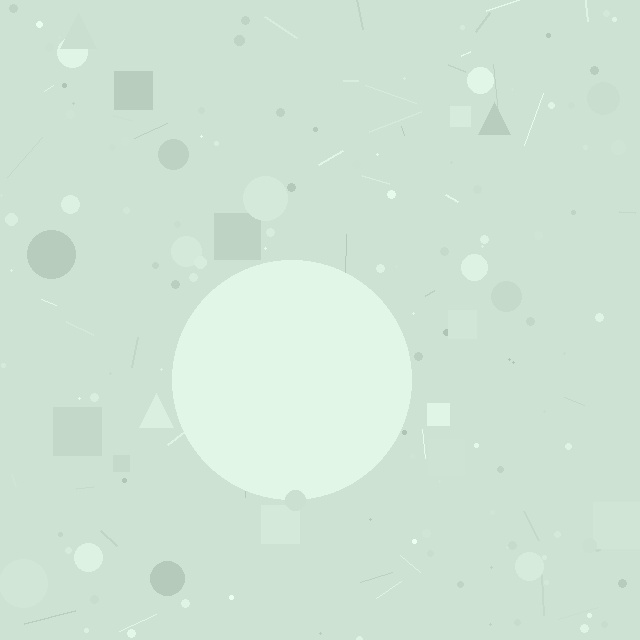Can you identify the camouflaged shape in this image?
The camouflaged shape is a circle.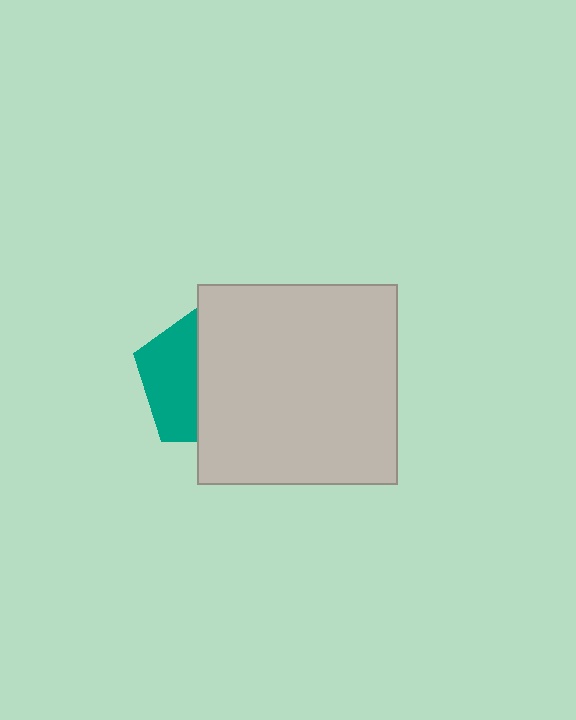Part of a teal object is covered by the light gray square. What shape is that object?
It is a pentagon.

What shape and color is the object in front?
The object in front is a light gray square.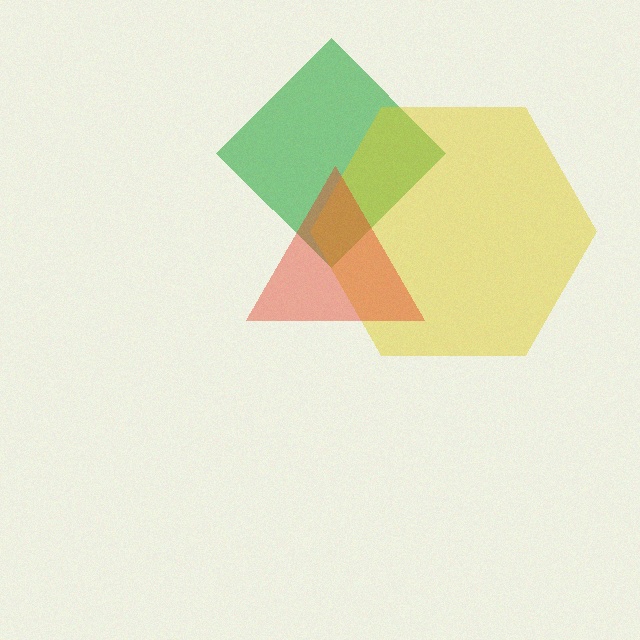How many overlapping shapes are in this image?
There are 3 overlapping shapes in the image.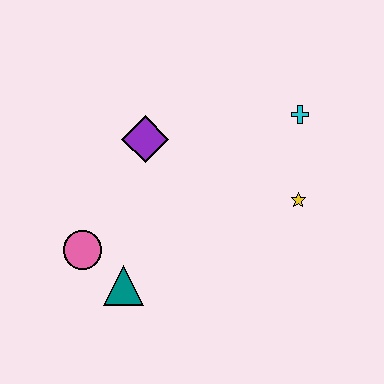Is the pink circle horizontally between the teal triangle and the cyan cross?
No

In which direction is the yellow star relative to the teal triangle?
The yellow star is to the right of the teal triangle.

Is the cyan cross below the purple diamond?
No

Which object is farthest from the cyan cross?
The pink circle is farthest from the cyan cross.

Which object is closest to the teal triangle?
The pink circle is closest to the teal triangle.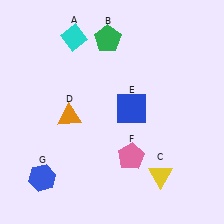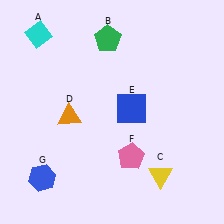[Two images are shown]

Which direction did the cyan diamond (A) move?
The cyan diamond (A) moved left.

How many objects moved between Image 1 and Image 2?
1 object moved between the two images.